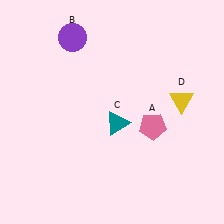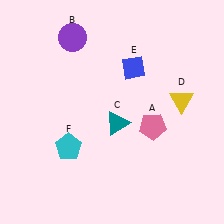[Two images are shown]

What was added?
A blue diamond (E), a cyan pentagon (F) were added in Image 2.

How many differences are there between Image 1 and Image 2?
There are 2 differences between the two images.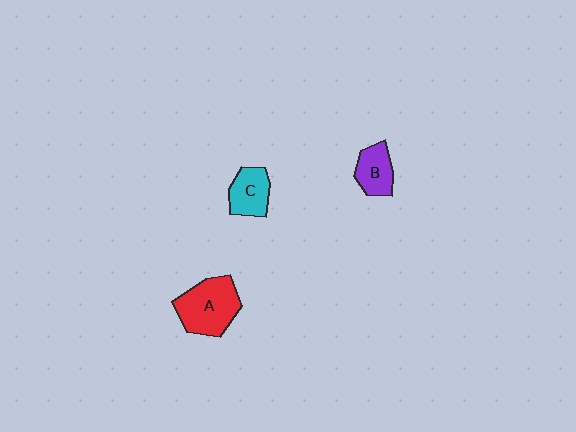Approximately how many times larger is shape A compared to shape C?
Approximately 1.6 times.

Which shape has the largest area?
Shape A (red).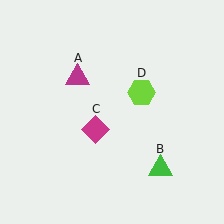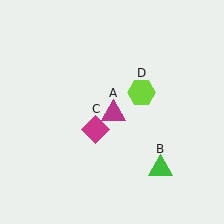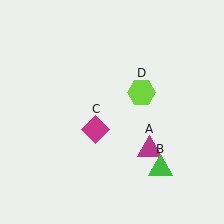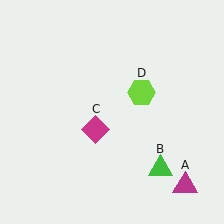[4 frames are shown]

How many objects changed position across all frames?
1 object changed position: magenta triangle (object A).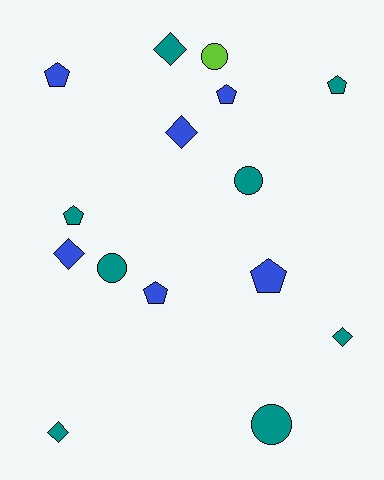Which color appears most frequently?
Teal, with 8 objects.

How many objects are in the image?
There are 15 objects.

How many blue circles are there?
There are no blue circles.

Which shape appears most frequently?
Pentagon, with 6 objects.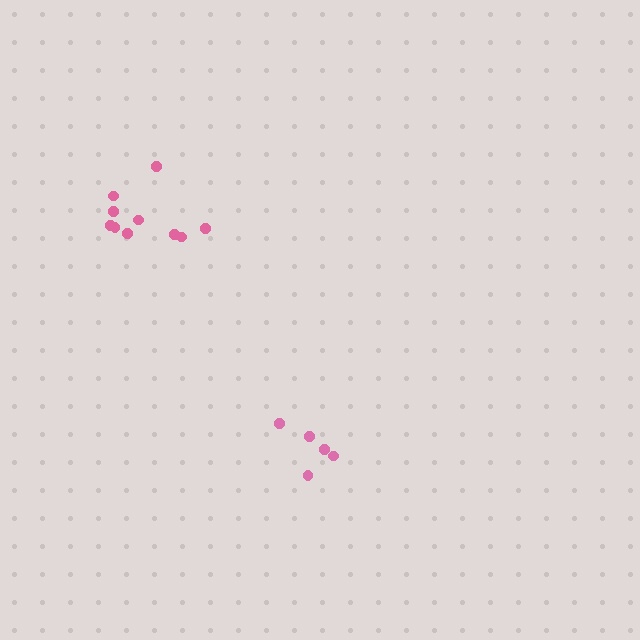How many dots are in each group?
Group 1: 10 dots, Group 2: 5 dots (15 total).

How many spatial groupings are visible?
There are 2 spatial groupings.